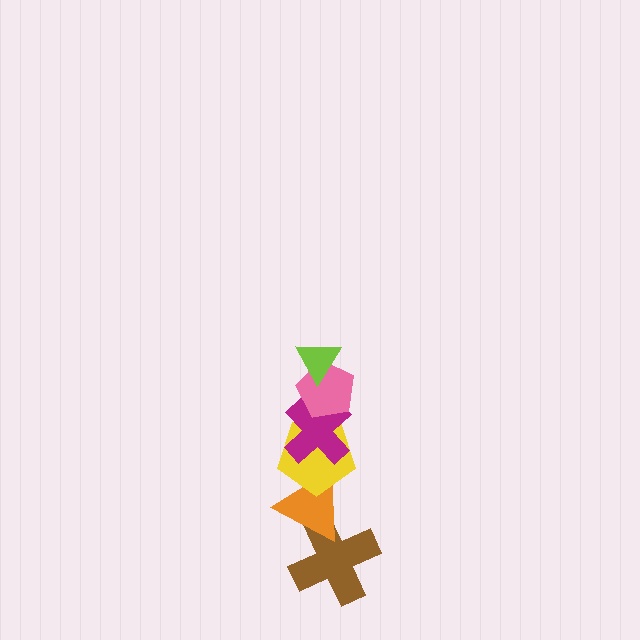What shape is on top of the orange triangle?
The yellow pentagon is on top of the orange triangle.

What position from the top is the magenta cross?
The magenta cross is 3rd from the top.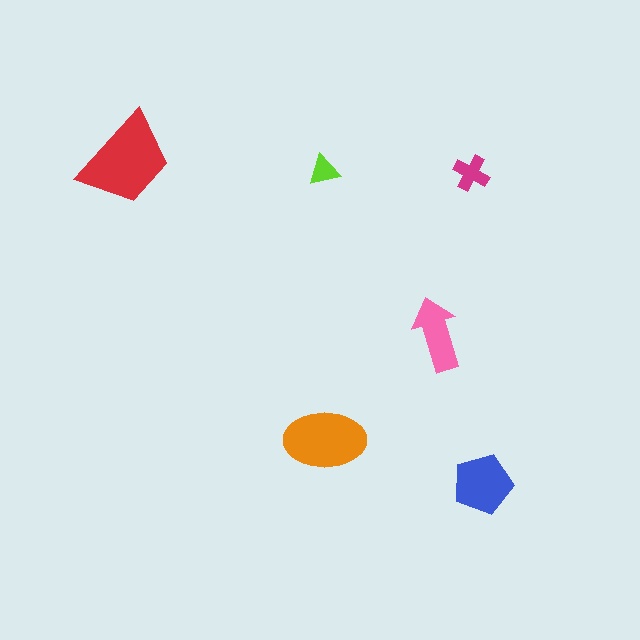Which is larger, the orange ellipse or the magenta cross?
The orange ellipse.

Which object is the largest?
The red trapezoid.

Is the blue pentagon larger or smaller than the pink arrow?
Larger.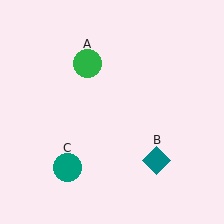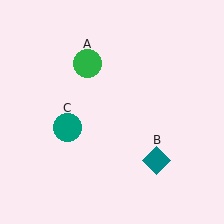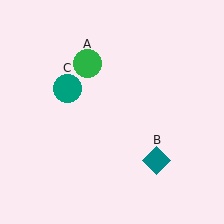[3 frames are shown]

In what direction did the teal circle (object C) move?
The teal circle (object C) moved up.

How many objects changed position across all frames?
1 object changed position: teal circle (object C).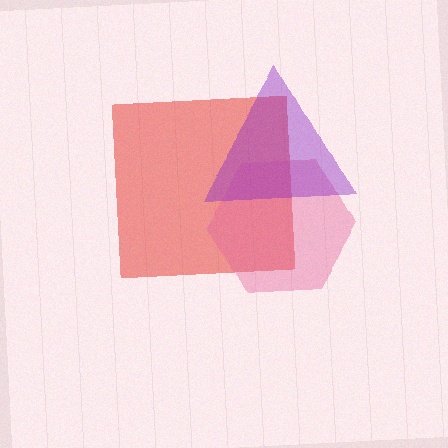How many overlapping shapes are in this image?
There are 3 overlapping shapes in the image.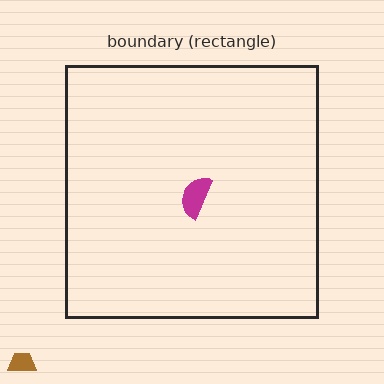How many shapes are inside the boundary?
1 inside, 1 outside.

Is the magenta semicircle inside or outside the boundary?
Inside.